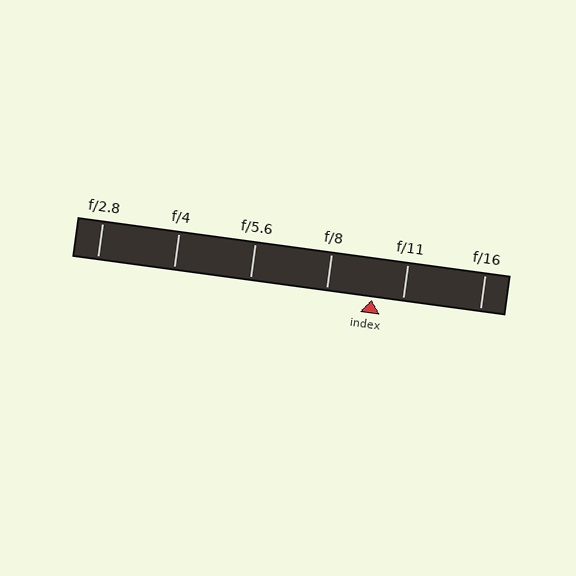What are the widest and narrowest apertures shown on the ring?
The widest aperture shown is f/2.8 and the narrowest is f/16.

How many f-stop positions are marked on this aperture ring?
There are 6 f-stop positions marked.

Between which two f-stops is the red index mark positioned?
The index mark is between f/8 and f/11.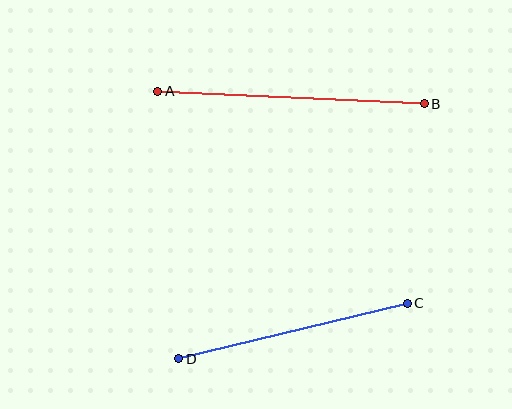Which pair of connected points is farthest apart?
Points A and B are farthest apart.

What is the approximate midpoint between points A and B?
The midpoint is at approximately (291, 97) pixels.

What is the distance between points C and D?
The distance is approximately 235 pixels.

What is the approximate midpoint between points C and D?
The midpoint is at approximately (293, 331) pixels.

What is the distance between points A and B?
The distance is approximately 267 pixels.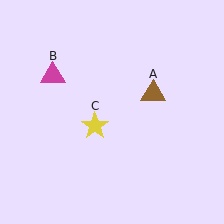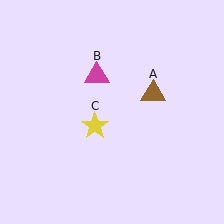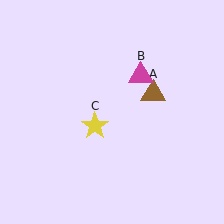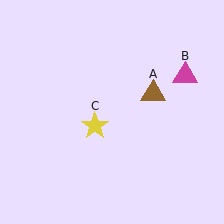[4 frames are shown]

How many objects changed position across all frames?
1 object changed position: magenta triangle (object B).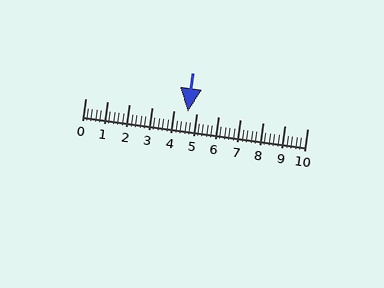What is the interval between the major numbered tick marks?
The major tick marks are spaced 1 units apart.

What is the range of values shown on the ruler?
The ruler shows values from 0 to 10.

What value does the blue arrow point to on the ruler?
The blue arrow points to approximately 4.6.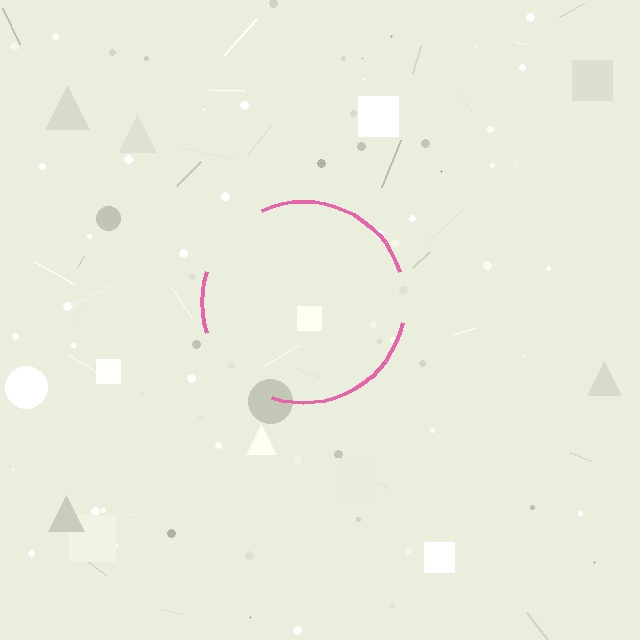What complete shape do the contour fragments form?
The contour fragments form a circle.